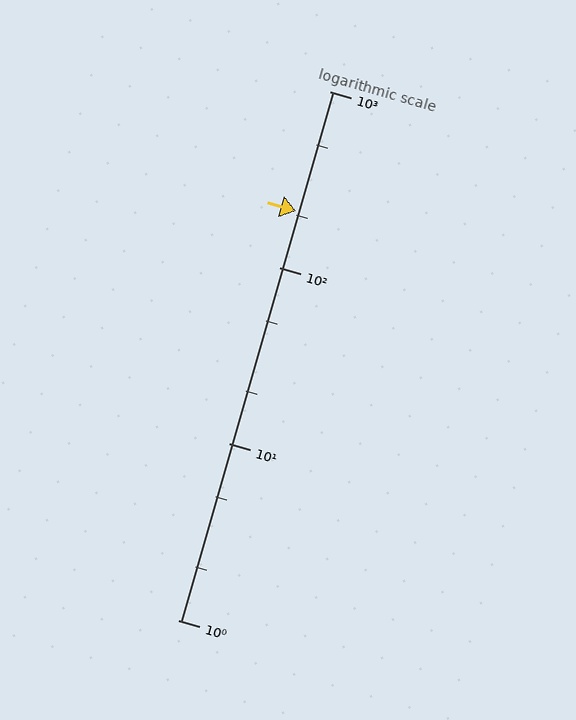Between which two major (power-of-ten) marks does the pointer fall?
The pointer is between 100 and 1000.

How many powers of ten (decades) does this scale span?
The scale spans 3 decades, from 1 to 1000.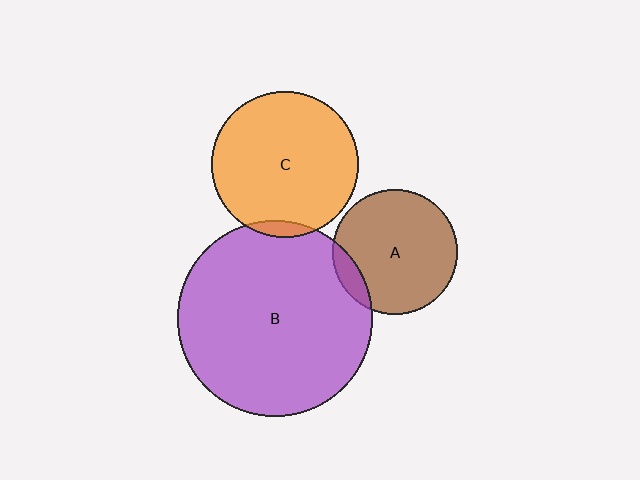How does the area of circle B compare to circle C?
Approximately 1.8 times.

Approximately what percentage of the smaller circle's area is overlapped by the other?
Approximately 10%.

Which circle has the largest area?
Circle B (purple).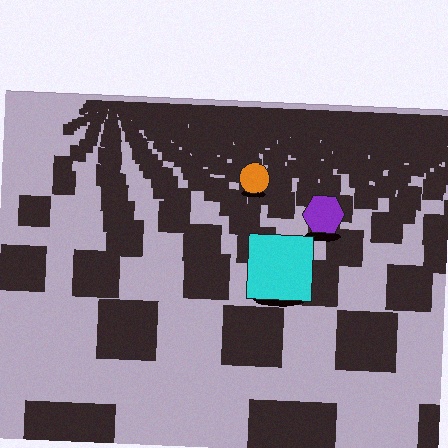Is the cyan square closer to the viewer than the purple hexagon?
Yes. The cyan square is closer — you can tell from the texture gradient: the ground texture is coarser near it.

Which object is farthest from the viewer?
The orange circle is farthest from the viewer. It appears smaller and the ground texture around it is denser.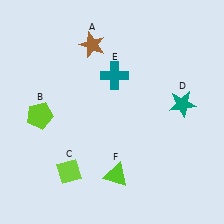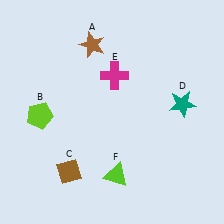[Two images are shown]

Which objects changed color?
C changed from lime to brown. E changed from teal to magenta.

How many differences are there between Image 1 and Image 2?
There are 2 differences between the two images.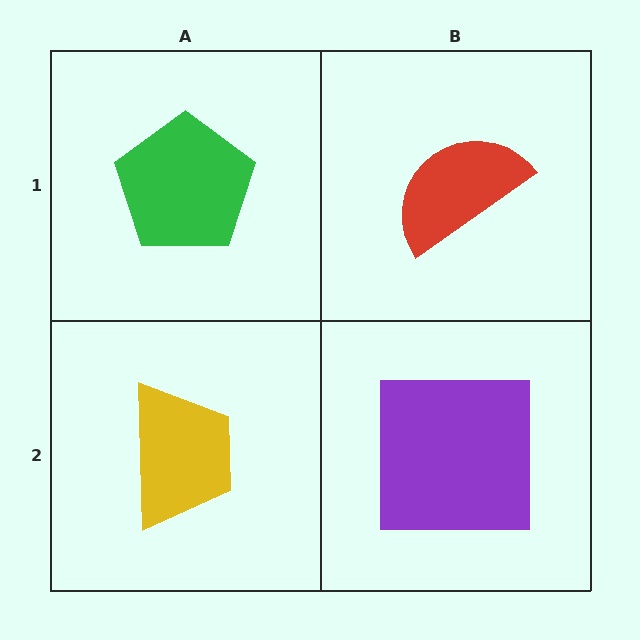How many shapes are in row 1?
2 shapes.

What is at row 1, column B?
A red semicircle.